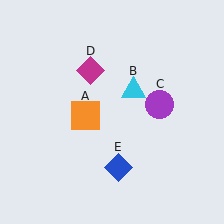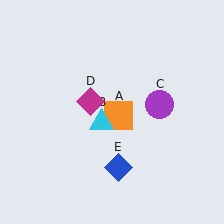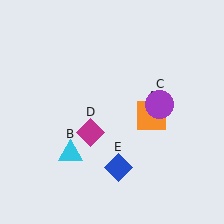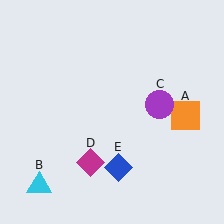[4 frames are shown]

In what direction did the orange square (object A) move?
The orange square (object A) moved right.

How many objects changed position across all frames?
3 objects changed position: orange square (object A), cyan triangle (object B), magenta diamond (object D).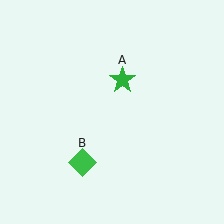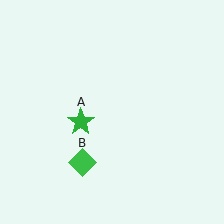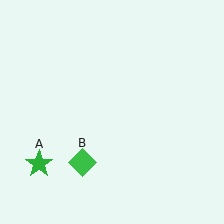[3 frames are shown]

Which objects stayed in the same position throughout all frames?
Green diamond (object B) remained stationary.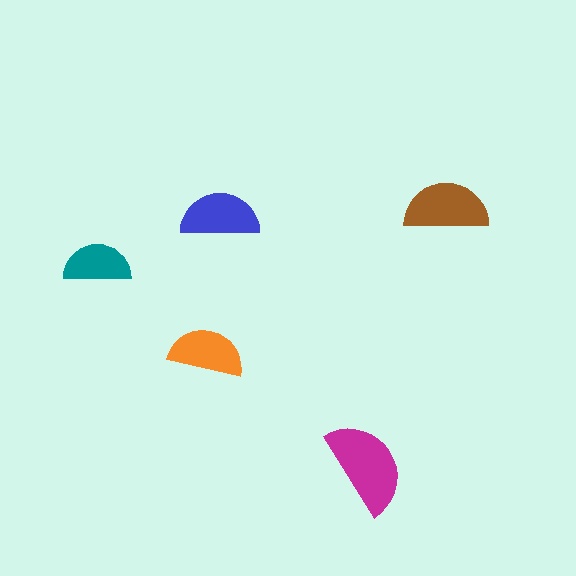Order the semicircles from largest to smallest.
the magenta one, the brown one, the blue one, the orange one, the teal one.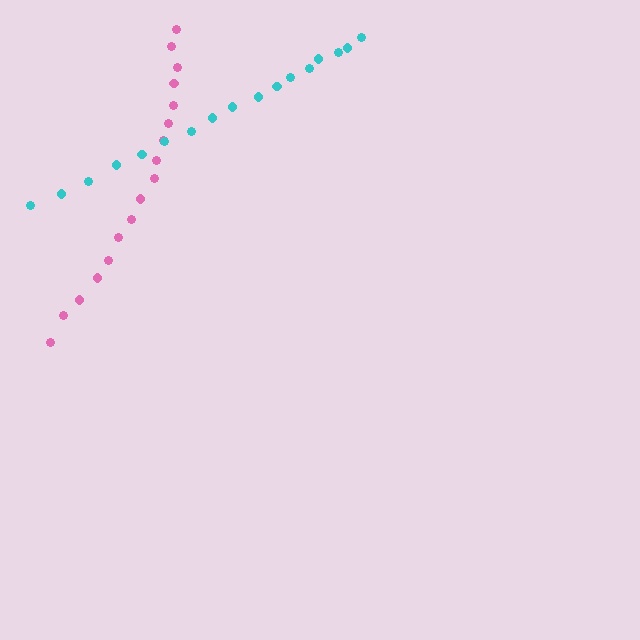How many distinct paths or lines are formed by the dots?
There are 2 distinct paths.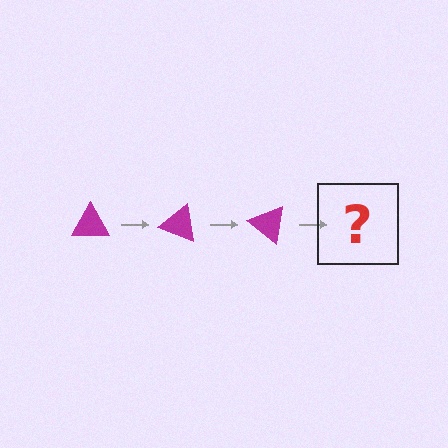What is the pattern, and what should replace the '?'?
The pattern is that the triangle rotates 20 degrees each step. The '?' should be a magenta triangle rotated 60 degrees.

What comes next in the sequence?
The next element should be a magenta triangle rotated 60 degrees.